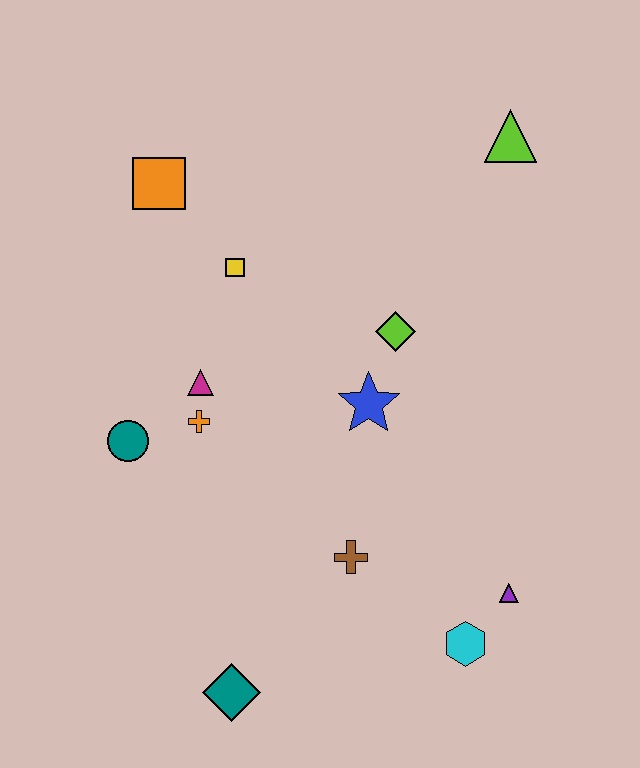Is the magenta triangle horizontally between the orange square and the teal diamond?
Yes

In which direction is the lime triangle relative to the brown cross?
The lime triangle is above the brown cross.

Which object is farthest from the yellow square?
The cyan hexagon is farthest from the yellow square.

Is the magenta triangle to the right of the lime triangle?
No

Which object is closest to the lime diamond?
The blue star is closest to the lime diamond.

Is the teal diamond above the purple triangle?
No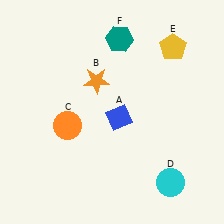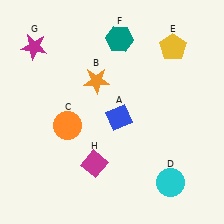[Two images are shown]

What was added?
A magenta star (G), a magenta diamond (H) were added in Image 2.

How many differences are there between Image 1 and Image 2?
There are 2 differences between the two images.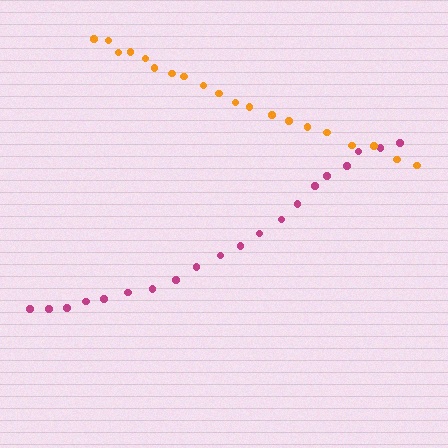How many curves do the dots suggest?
There are 2 distinct paths.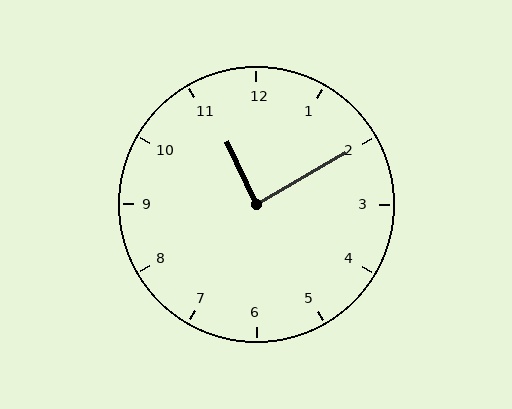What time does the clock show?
11:10.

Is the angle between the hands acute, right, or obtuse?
It is right.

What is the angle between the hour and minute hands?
Approximately 85 degrees.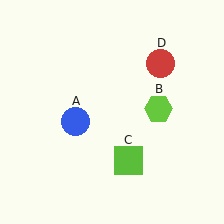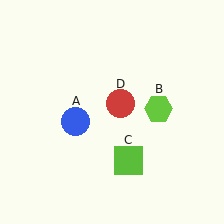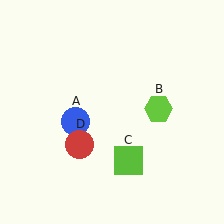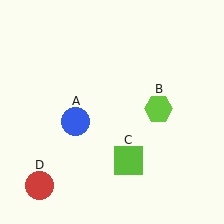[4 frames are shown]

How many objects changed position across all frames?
1 object changed position: red circle (object D).